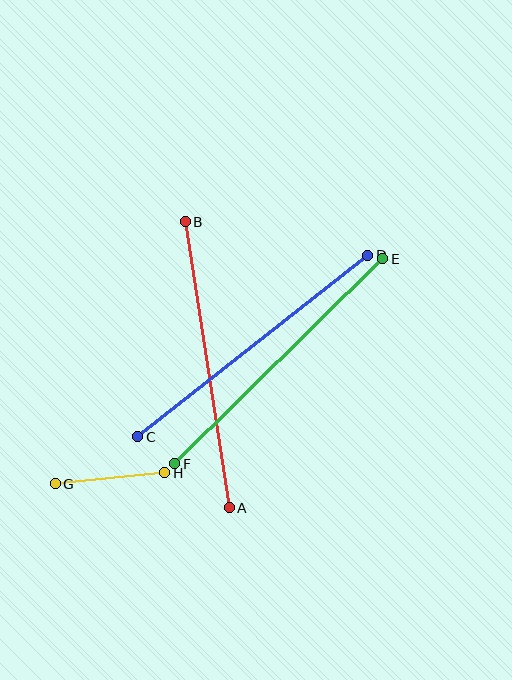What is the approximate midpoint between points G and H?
The midpoint is at approximately (110, 478) pixels.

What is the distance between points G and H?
The distance is approximately 110 pixels.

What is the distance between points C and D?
The distance is approximately 293 pixels.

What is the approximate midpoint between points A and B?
The midpoint is at approximately (207, 365) pixels.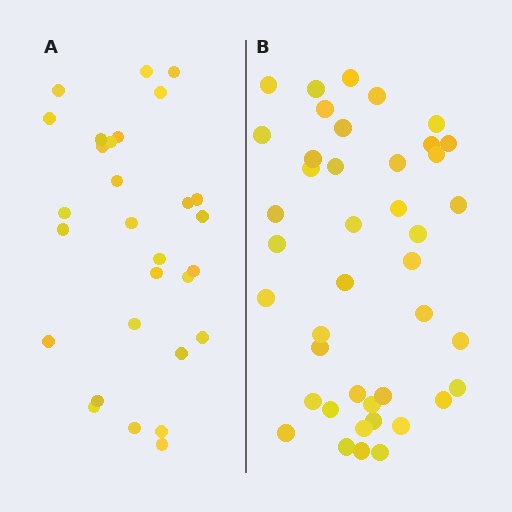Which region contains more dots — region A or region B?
Region B (the right region) has more dots.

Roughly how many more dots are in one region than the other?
Region B has approximately 15 more dots than region A.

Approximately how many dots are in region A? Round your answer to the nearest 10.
About 30 dots. (The exact count is 29, which rounds to 30.)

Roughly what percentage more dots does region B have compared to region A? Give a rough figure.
About 45% more.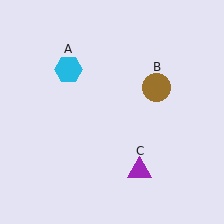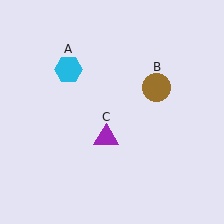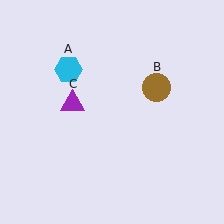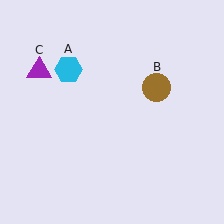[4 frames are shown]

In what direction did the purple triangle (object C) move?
The purple triangle (object C) moved up and to the left.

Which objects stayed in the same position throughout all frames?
Cyan hexagon (object A) and brown circle (object B) remained stationary.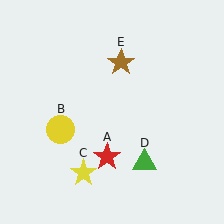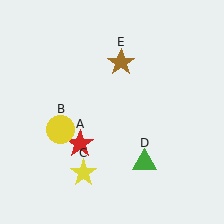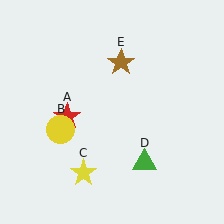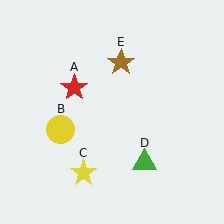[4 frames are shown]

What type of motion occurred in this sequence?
The red star (object A) rotated clockwise around the center of the scene.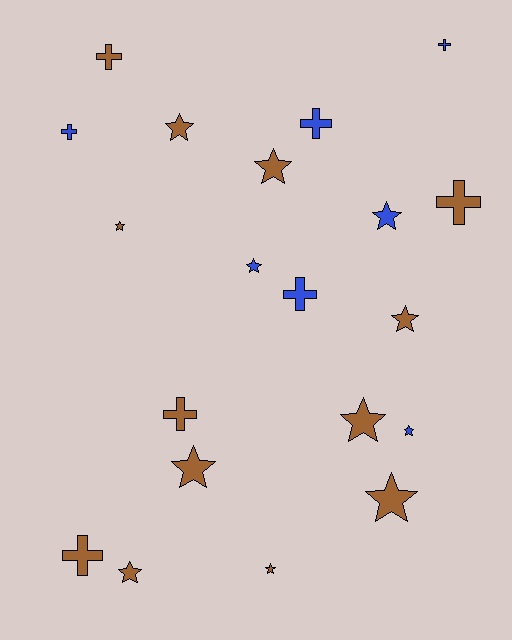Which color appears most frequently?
Brown, with 13 objects.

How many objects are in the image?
There are 20 objects.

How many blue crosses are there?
There are 4 blue crosses.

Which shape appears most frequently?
Star, with 12 objects.